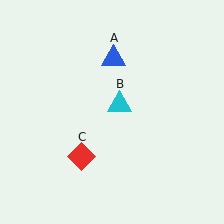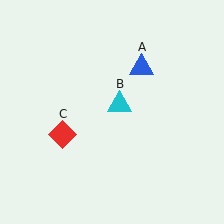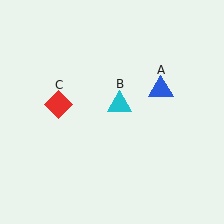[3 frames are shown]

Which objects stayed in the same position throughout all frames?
Cyan triangle (object B) remained stationary.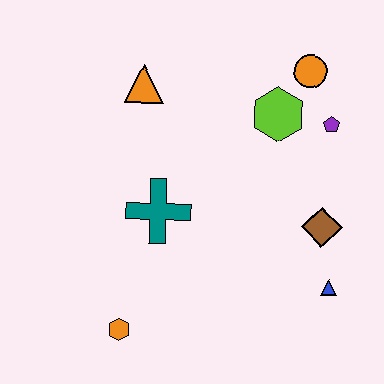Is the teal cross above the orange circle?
No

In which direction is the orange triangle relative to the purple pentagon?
The orange triangle is to the left of the purple pentagon.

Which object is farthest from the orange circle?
The orange hexagon is farthest from the orange circle.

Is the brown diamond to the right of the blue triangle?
No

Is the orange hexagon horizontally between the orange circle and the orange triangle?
No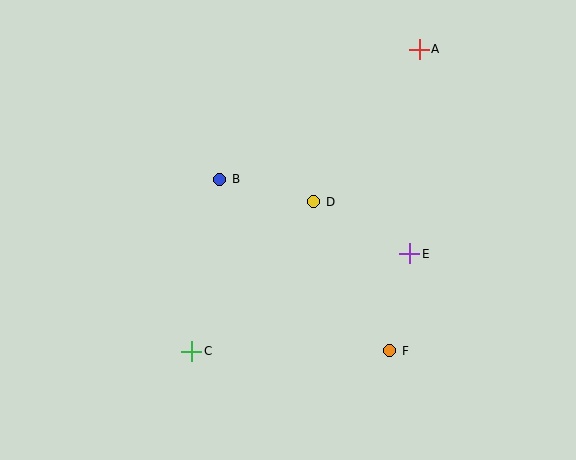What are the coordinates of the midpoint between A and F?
The midpoint between A and F is at (404, 200).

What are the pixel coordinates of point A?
Point A is at (419, 49).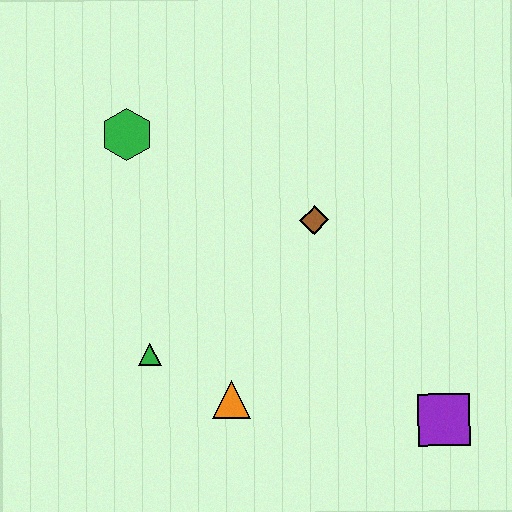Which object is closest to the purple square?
The orange triangle is closest to the purple square.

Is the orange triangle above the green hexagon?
No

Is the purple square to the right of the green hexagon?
Yes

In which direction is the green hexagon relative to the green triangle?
The green hexagon is above the green triangle.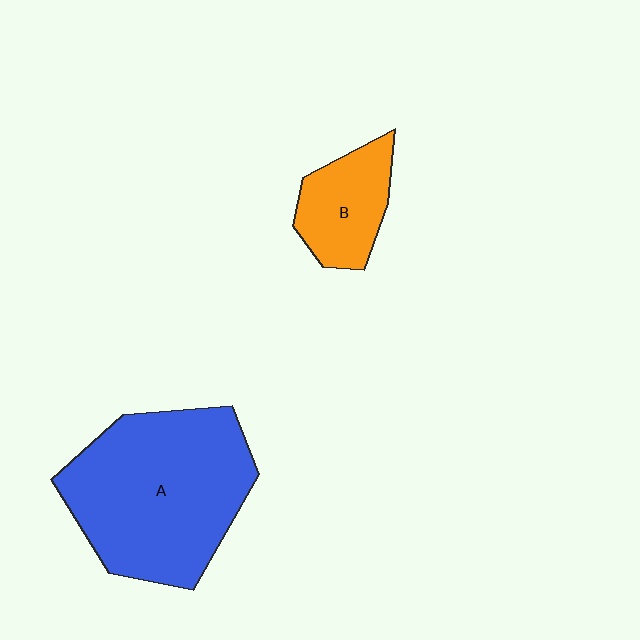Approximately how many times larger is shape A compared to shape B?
Approximately 2.8 times.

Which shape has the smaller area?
Shape B (orange).